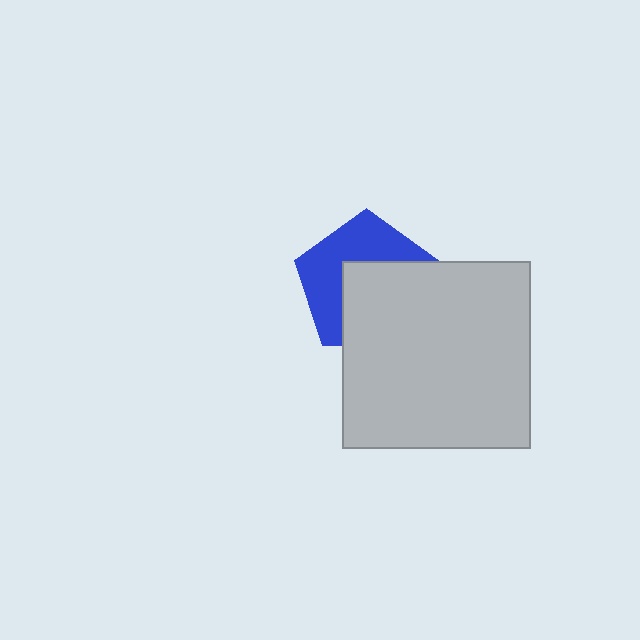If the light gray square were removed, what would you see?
You would see the complete blue pentagon.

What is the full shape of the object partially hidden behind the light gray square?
The partially hidden object is a blue pentagon.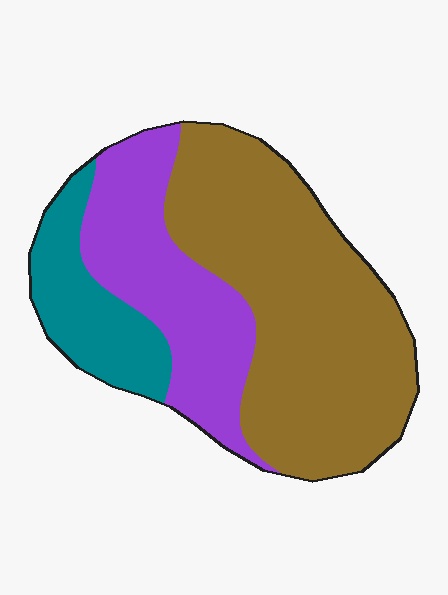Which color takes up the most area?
Brown, at roughly 55%.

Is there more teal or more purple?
Purple.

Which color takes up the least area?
Teal, at roughly 15%.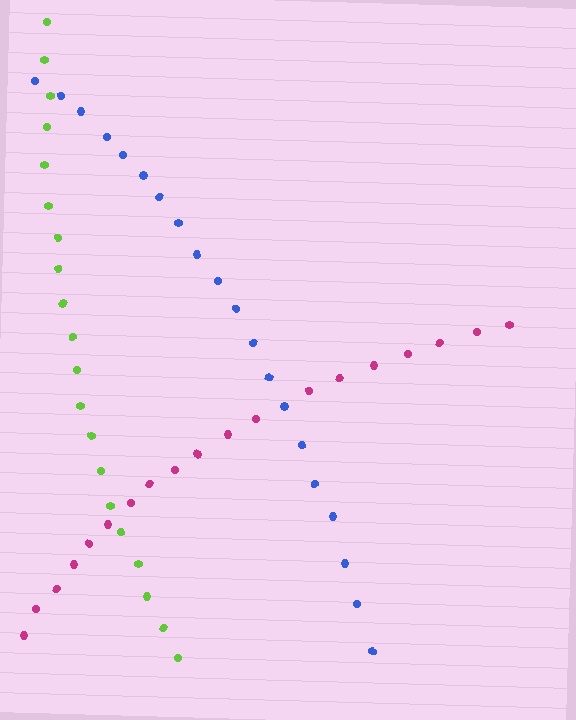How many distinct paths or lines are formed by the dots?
There are 3 distinct paths.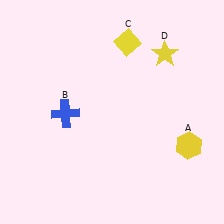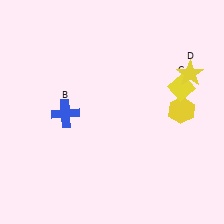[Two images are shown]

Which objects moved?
The objects that moved are: the yellow hexagon (A), the yellow diamond (C), the yellow star (D).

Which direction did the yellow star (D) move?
The yellow star (D) moved right.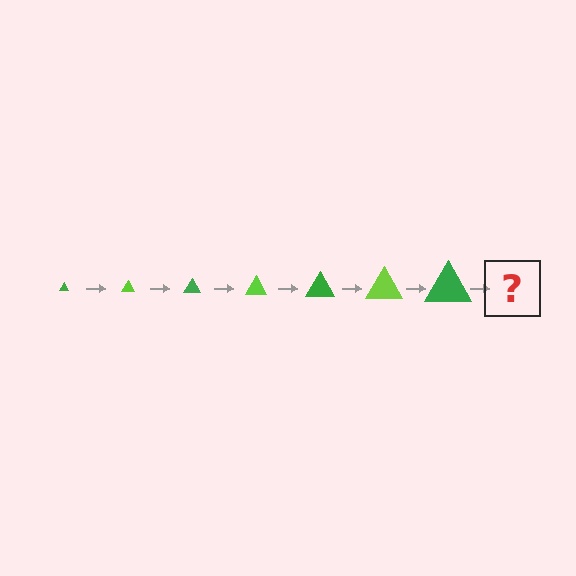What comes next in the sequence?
The next element should be a lime triangle, larger than the previous one.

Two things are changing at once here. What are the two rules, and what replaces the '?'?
The two rules are that the triangle grows larger each step and the color cycles through green and lime. The '?' should be a lime triangle, larger than the previous one.